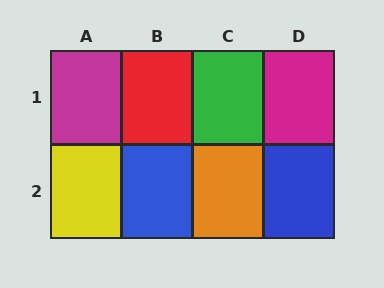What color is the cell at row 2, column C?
Orange.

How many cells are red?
1 cell is red.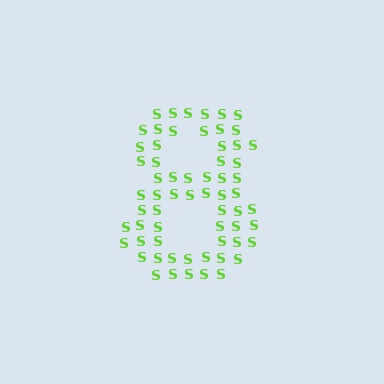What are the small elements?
The small elements are letter S's.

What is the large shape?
The large shape is the digit 8.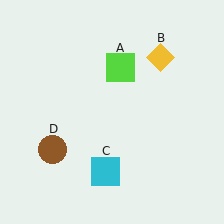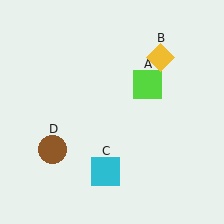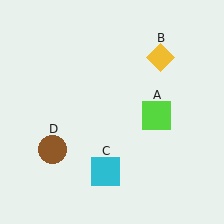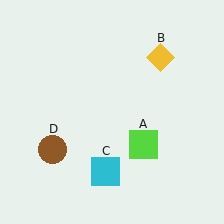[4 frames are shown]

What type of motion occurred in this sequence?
The lime square (object A) rotated clockwise around the center of the scene.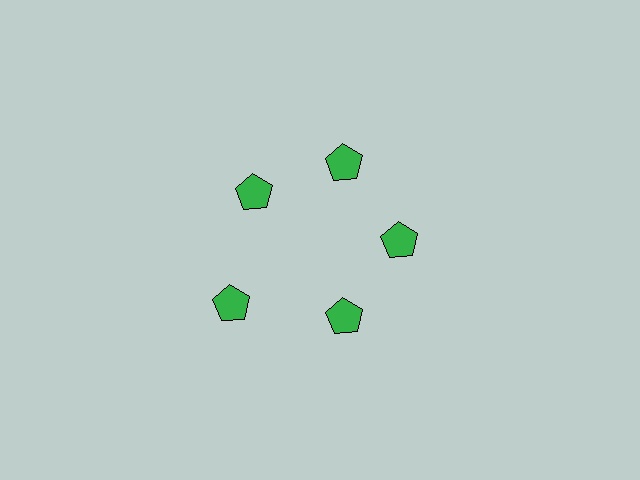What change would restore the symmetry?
The symmetry would be restored by moving it inward, back onto the ring so that all 5 pentagons sit at equal angles and equal distance from the center.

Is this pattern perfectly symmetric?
No. The 5 green pentagons are arranged in a ring, but one element near the 8 o'clock position is pushed outward from the center, breaking the 5-fold rotational symmetry.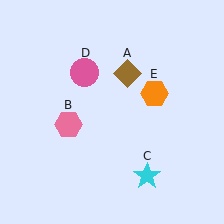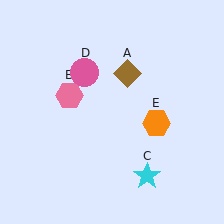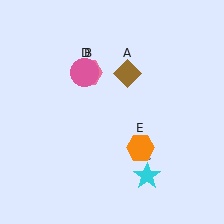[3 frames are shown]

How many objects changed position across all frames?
2 objects changed position: pink hexagon (object B), orange hexagon (object E).